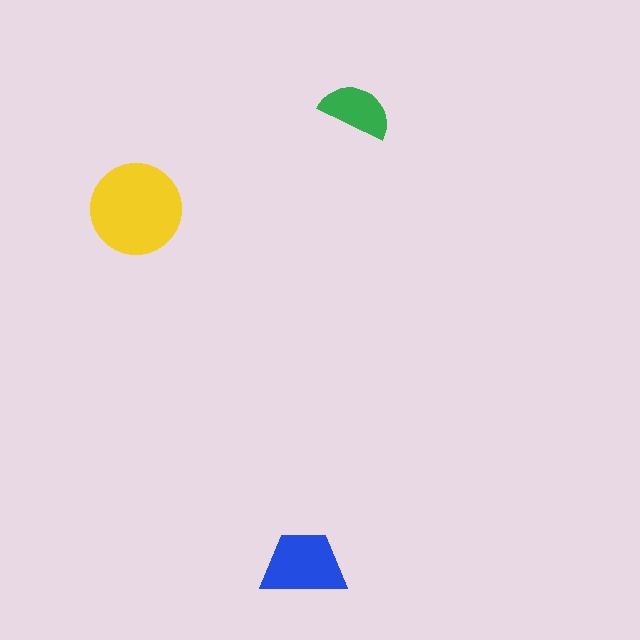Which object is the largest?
The yellow circle.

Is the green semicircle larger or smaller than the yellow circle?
Smaller.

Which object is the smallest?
The green semicircle.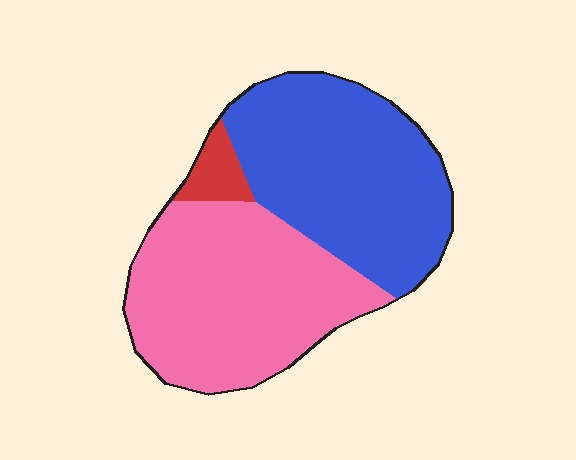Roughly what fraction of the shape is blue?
Blue takes up about one half (1/2) of the shape.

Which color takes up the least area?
Red, at roughly 5%.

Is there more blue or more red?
Blue.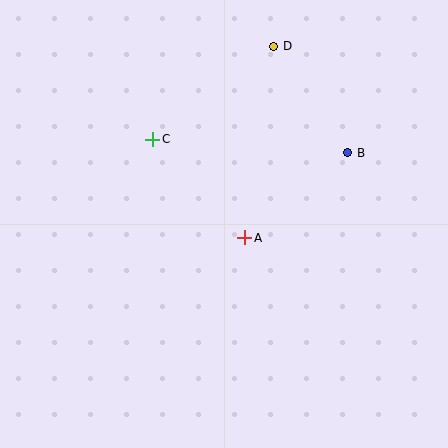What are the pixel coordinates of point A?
Point A is at (245, 238).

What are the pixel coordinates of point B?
Point B is at (348, 153).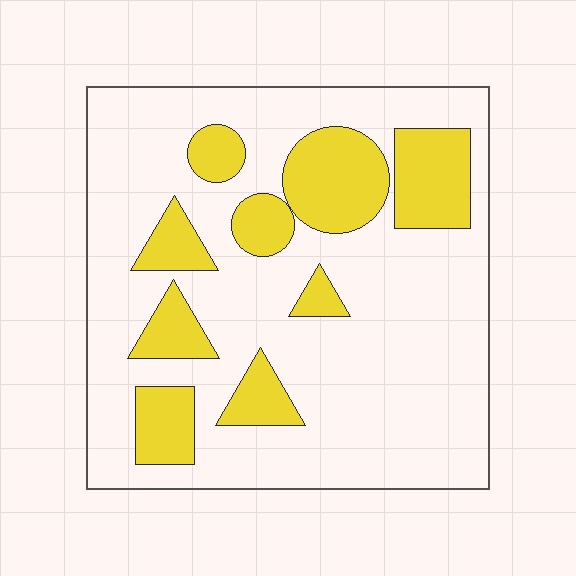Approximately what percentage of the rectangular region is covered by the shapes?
Approximately 25%.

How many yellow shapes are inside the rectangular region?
9.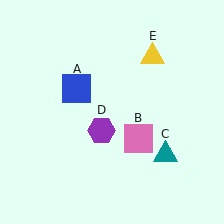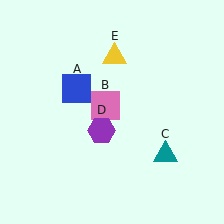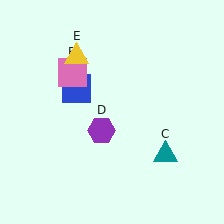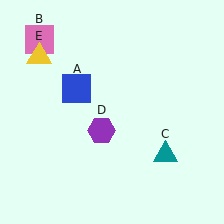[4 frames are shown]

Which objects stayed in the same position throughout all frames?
Blue square (object A) and teal triangle (object C) and purple hexagon (object D) remained stationary.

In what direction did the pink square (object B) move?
The pink square (object B) moved up and to the left.